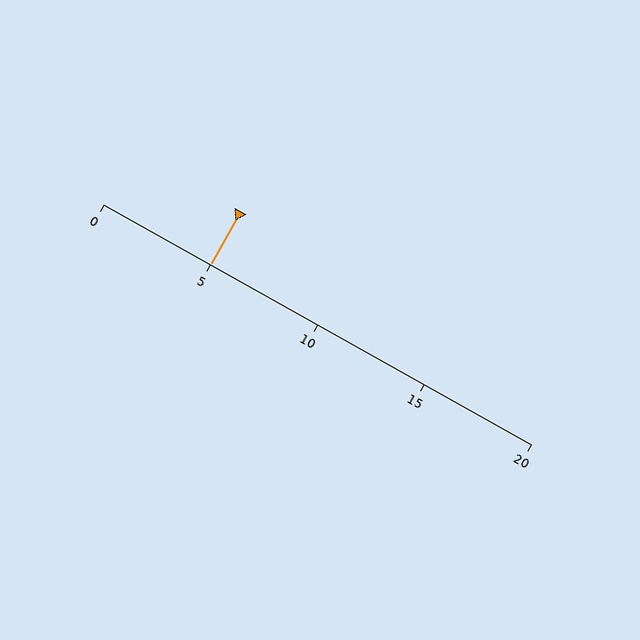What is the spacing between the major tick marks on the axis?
The major ticks are spaced 5 apart.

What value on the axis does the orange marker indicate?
The marker indicates approximately 5.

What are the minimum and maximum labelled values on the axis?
The axis runs from 0 to 20.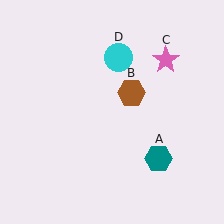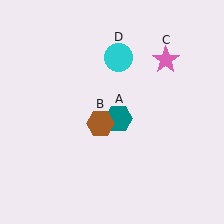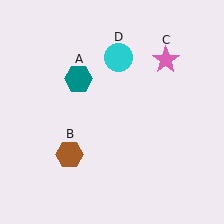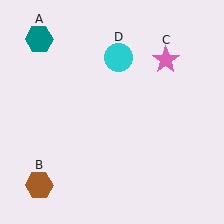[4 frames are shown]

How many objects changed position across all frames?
2 objects changed position: teal hexagon (object A), brown hexagon (object B).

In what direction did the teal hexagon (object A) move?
The teal hexagon (object A) moved up and to the left.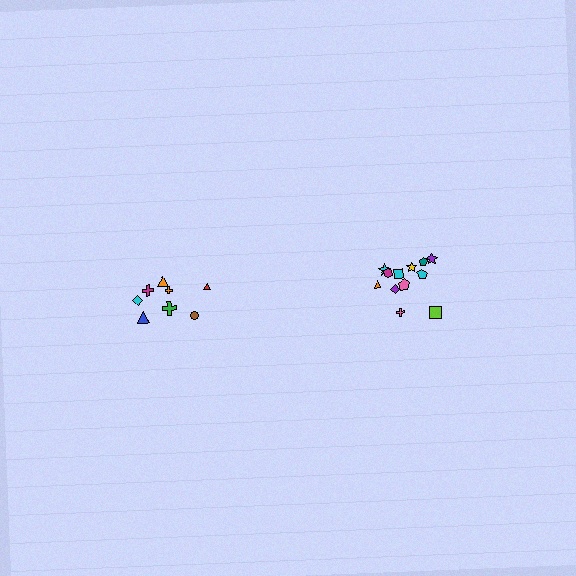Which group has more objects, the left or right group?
The right group.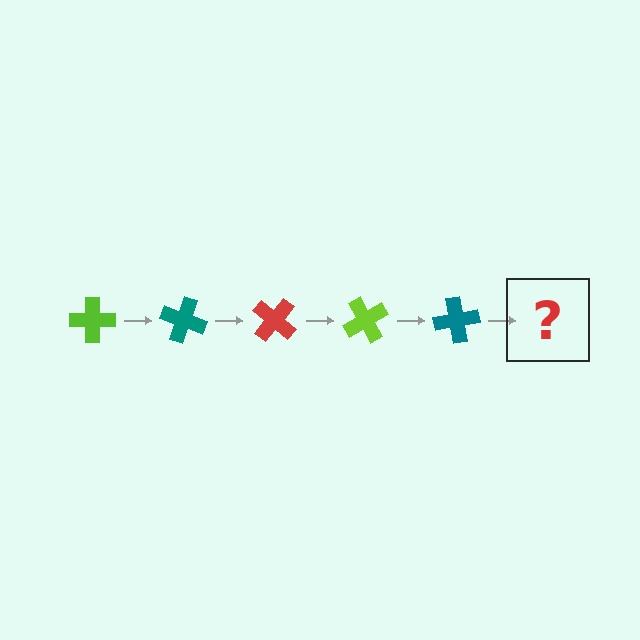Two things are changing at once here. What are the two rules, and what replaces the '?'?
The two rules are that it rotates 20 degrees each step and the color cycles through lime, teal, and red. The '?' should be a red cross, rotated 100 degrees from the start.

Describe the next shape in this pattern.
It should be a red cross, rotated 100 degrees from the start.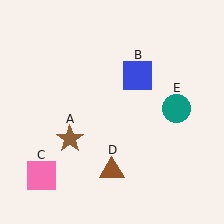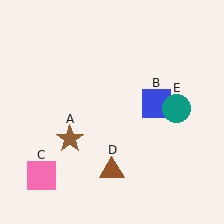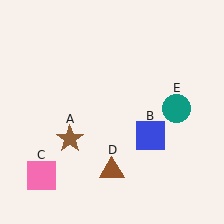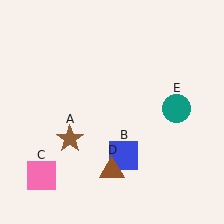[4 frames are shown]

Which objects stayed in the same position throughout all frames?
Brown star (object A) and pink square (object C) and brown triangle (object D) and teal circle (object E) remained stationary.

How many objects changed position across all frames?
1 object changed position: blue square (object B).